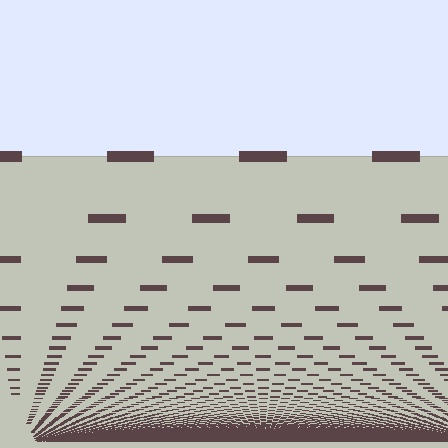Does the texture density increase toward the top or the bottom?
Density increases toward the bottom.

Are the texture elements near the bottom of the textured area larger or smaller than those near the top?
Smaller. The gradient is inverted — elements near the bottom are smaller and denser.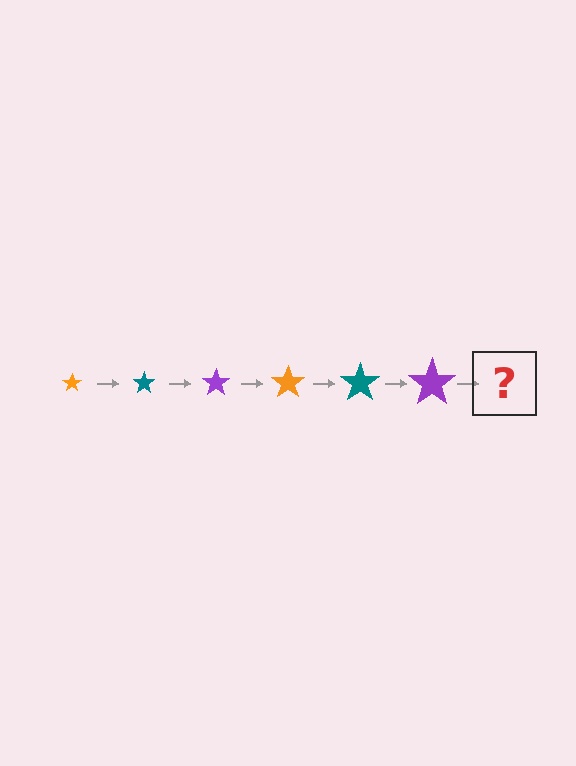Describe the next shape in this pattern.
It should be an orange star, larger than the previous one.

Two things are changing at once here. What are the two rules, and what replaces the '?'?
The two rules are that the star grows larger each step and the color cycles through orange, teal, and purple. The '?' should be an orange star, larger than the previous one.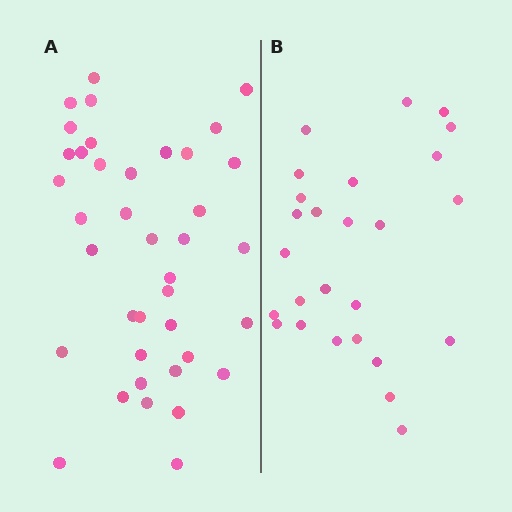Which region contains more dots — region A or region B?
Region A (the left region) has more dots.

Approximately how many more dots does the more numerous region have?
Region A has approximately 15 more dots than region B.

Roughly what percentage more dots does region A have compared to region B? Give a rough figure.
About 50% more.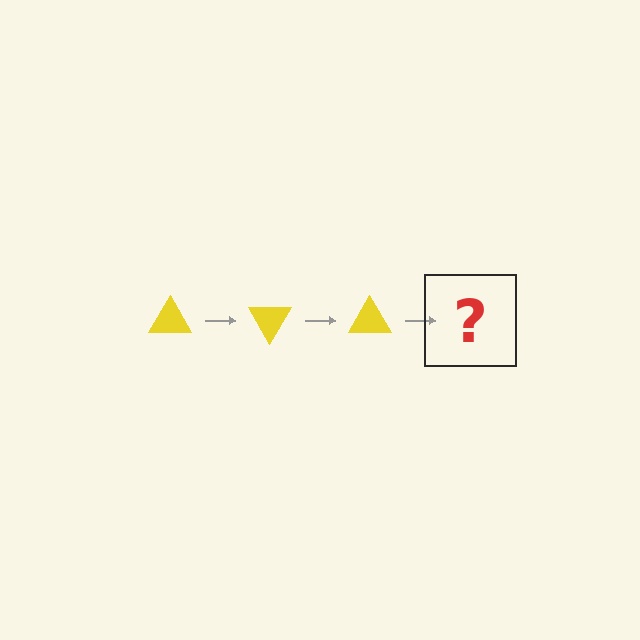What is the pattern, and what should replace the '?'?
The pattern is that the triangle rotates 60 degrees each step. The '?' should be a yellow triangle rotated 180 degrees.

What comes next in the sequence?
The next element should be a yellow triangle rotated 180 degrees.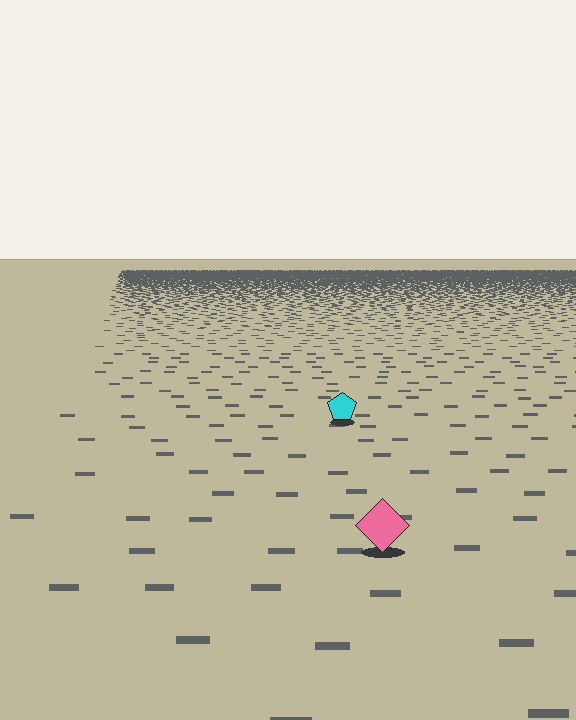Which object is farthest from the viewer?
The cyan pentagon is farthest from the viewer. It appears smaller and the ground texture around it is denser.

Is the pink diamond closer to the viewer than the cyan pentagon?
Yes. The pink diamond is closer — you can tell from the texture gradient: the ground texture is coarser near it.